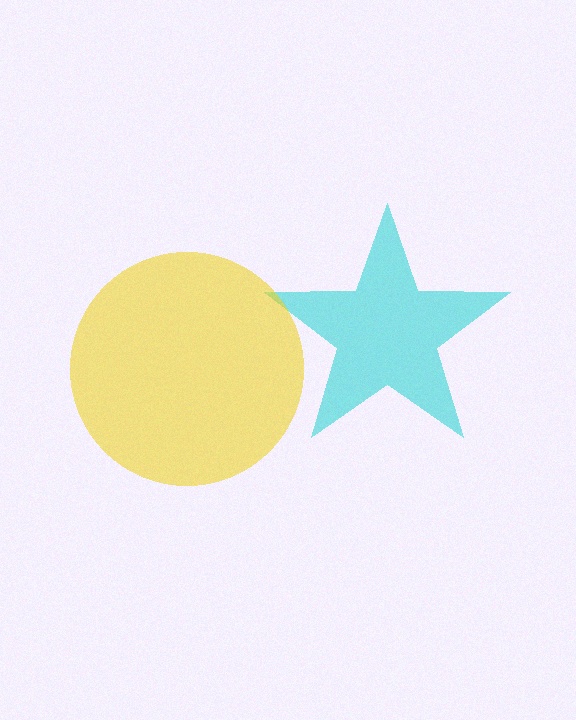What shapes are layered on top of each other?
The layered shapes are: a cyan star, a yellow circle.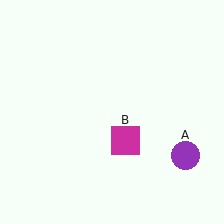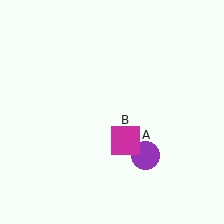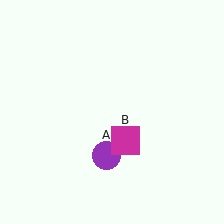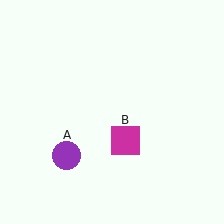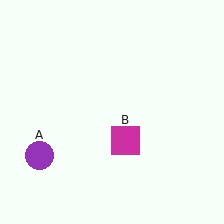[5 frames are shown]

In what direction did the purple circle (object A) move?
The purple circle (object A) moved left.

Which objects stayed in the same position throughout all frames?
Magenta square (object B) remained stationary.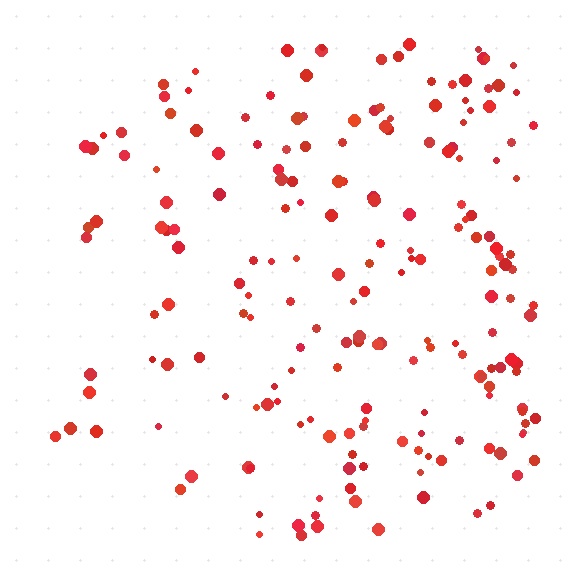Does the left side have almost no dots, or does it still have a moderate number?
Still a moderate number, just noticeably fewer than the right.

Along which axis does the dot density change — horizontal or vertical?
Horizontal.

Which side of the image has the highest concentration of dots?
The right.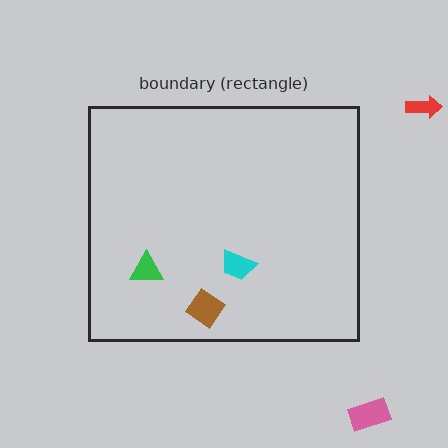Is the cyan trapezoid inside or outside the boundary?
Inside.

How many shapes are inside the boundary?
3 inside, 2 outside.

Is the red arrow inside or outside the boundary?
Outside.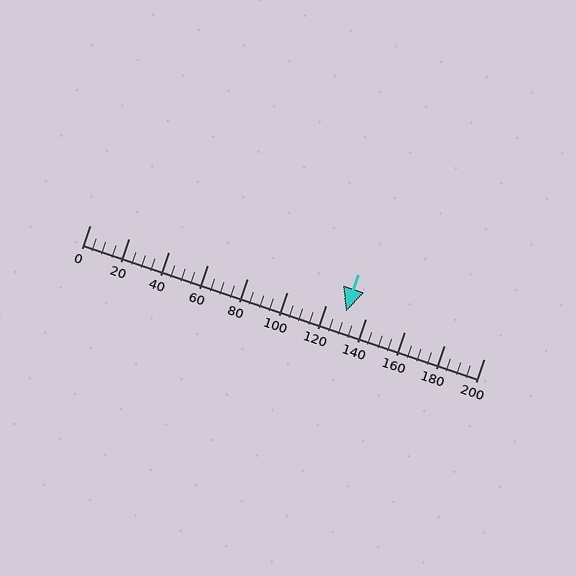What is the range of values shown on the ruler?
The ruler shows values from 0 to 200.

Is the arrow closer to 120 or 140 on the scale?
The arrow is closer to 140.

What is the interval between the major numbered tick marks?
The major tick marks are spaced 20 units apart.